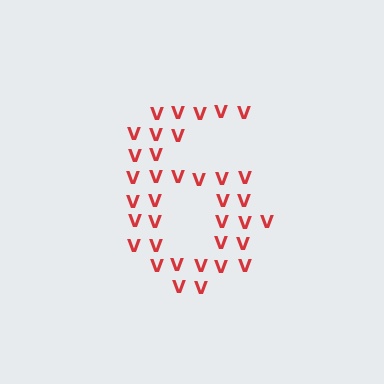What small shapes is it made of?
It is made of small letter V's.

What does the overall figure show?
The overall figure shows the digit 6.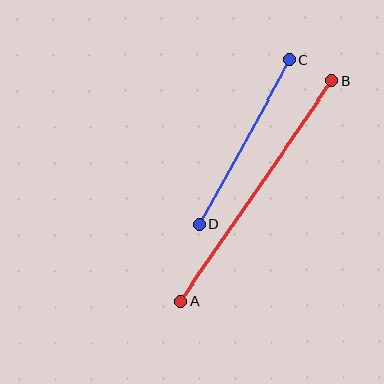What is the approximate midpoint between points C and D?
The midpoint is at approximately (244, 142) pixels.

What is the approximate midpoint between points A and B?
The midpoint is at approximately (256, 191) pixels.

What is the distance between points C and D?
The distance is approximately 187 pixels.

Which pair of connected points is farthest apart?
Points A and B are farthest apart.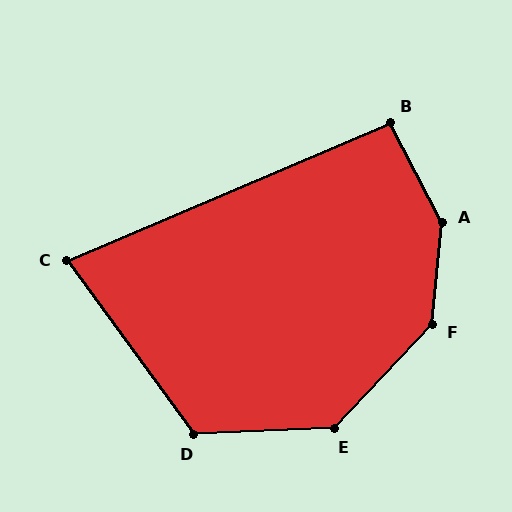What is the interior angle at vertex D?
Approximately 123 degrees (obtuse).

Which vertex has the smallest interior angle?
C, at approximately 77 degrees.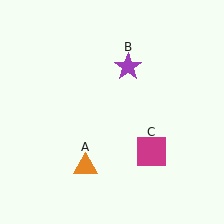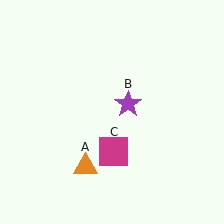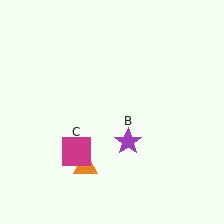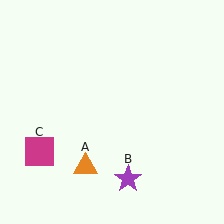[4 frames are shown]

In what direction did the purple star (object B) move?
The purple star (object B) moved down.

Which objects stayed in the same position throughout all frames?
Orange triangle (object A) remained stationary.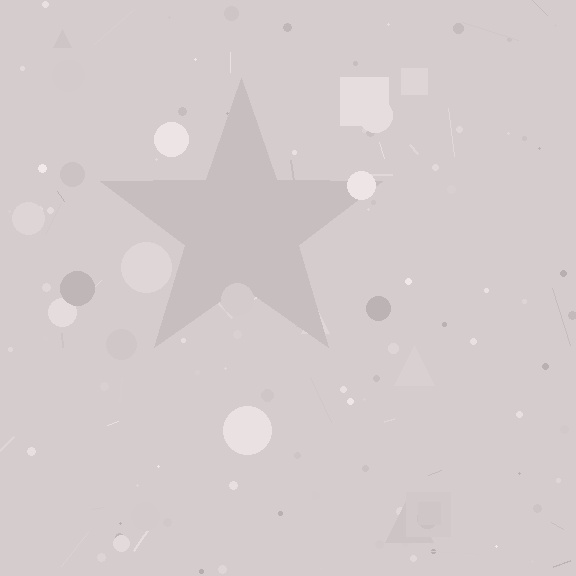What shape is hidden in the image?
A star is hidden in the image.